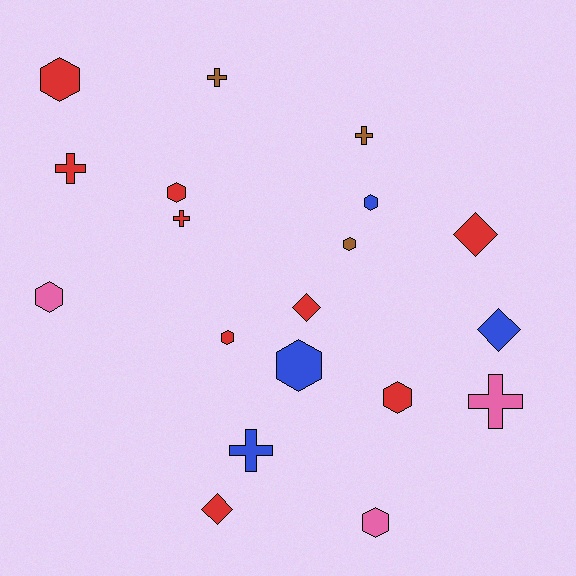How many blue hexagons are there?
There are 2 blue hexagons.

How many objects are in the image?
There are 19 objects.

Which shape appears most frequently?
Hexagon, with 9 objects.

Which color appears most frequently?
Red, with 9 objects.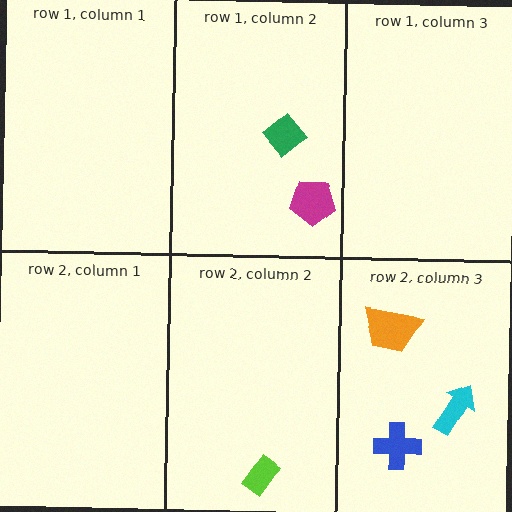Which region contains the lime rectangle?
The row 2, column 2 region.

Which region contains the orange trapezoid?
The row 2, column 3 region.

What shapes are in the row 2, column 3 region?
The blue cross, the orange trapezoid, the cyan arrow.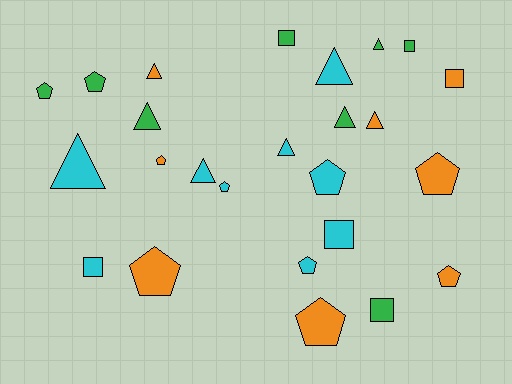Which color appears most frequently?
Cyan, with 9 objects.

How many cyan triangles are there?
There are 4 cyan triangles.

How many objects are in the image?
There are 25 objects.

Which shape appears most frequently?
Pentagon, with 10 objects.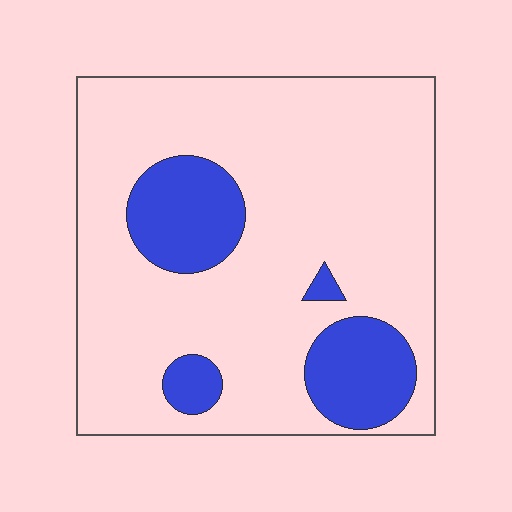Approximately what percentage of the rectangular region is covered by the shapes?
Approximately 20%.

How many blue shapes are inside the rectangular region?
4.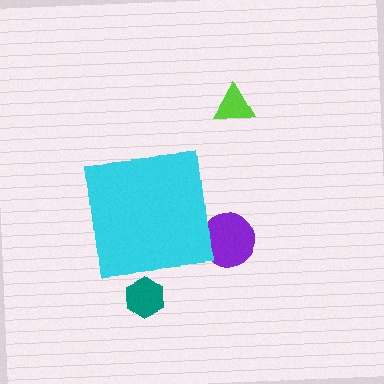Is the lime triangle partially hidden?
No, the lime triangle is fully visible.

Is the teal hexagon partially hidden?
Yes, the teal hexagon is partially hidden behind the cyan square.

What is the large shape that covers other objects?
A cyan square.